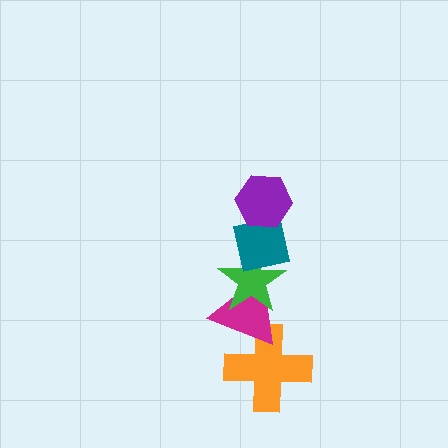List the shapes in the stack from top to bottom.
From top to bottom: the purple hexagon, the teal square, the green star, the magenta triangle, the orange cross.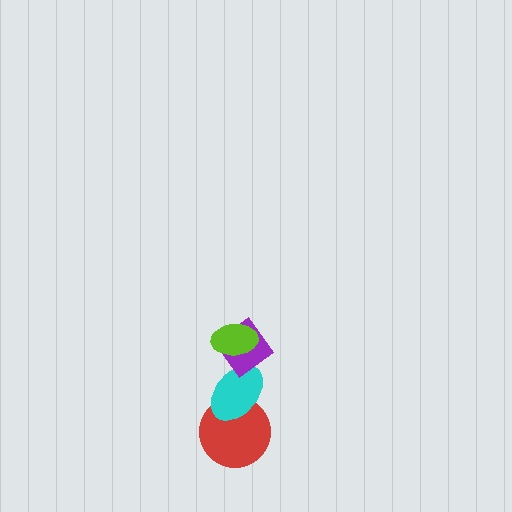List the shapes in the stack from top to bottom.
From top to bottom: the lime ellipse, the purple diamond, the cyan ellipse, the red circle.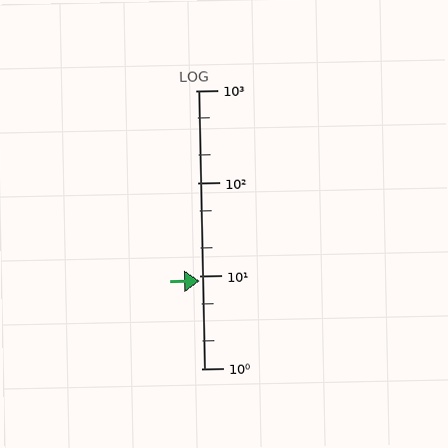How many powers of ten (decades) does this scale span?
The scale spans 3 decades, from 1 to 1000.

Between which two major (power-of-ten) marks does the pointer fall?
The pointer is between 1 and 10.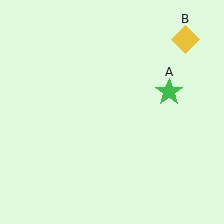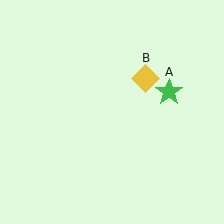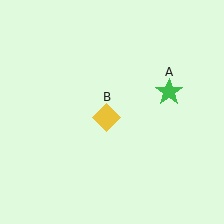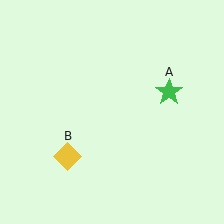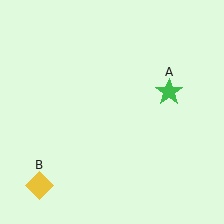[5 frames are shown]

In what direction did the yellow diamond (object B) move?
The yellow diamond (object B) moved down and to the left.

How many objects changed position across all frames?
1 object changed position: yellow diamond (object B).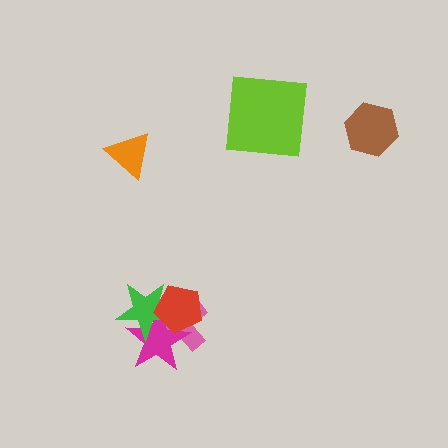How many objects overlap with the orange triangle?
0 objects overlap with the orange triangle.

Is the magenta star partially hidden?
Yes, it is partially covered by another shape.